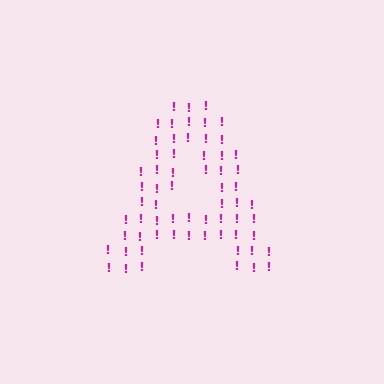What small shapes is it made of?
It is made of small exclamation marks.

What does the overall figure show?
The overall figure shows the letter A.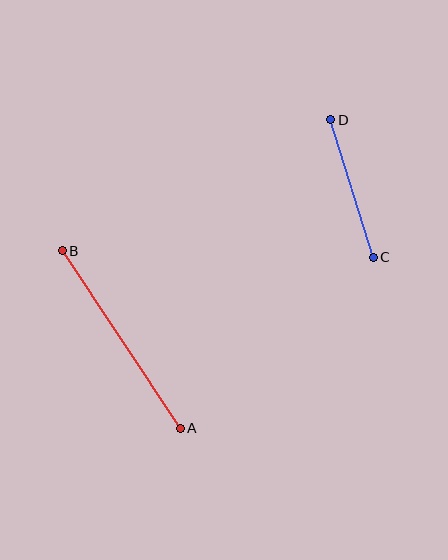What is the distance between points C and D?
The distance is approximately 144 pixels.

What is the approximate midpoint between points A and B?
The midpoint is at approximately (121, 340) pixels.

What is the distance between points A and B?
The distance is approximately 214 pixels.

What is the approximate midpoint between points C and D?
The midpoint is at approximately (352, 189) pixels.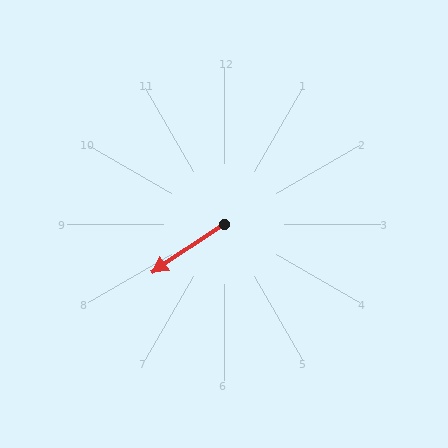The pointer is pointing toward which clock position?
Roughly 8 o'clock.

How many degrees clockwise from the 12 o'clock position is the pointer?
Approximately 237 degrees.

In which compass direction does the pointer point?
Southwest.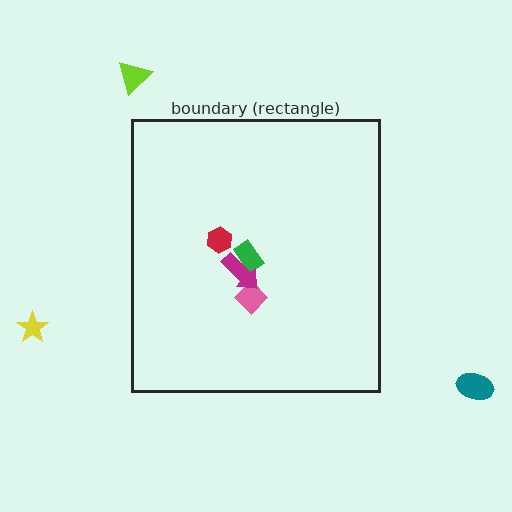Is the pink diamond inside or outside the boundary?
Inside.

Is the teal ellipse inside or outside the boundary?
Outside.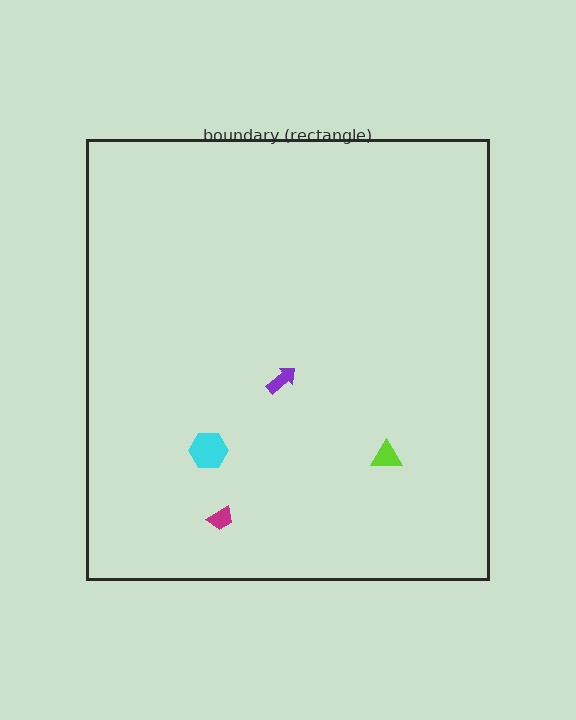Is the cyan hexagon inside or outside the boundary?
Inside.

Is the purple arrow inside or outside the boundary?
Inside.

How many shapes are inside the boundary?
4 inside, 0 outside.